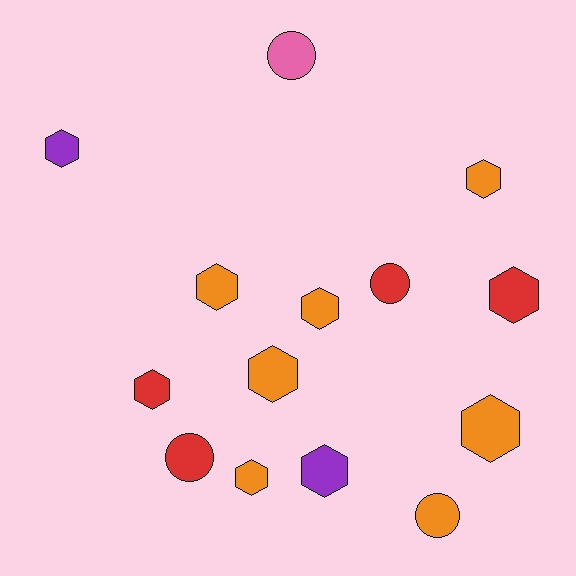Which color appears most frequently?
Orange, with 7 objects.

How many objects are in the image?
There are 14 objects.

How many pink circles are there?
There is 1 pink circle.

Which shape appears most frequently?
Hexagon, with 10 objects.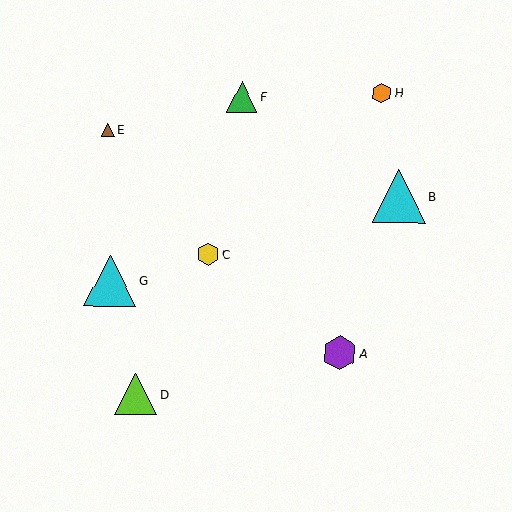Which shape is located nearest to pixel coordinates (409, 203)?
The cyan triangle (labeled B) at (399, 196) is nearest to that location.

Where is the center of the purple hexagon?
The center of the purple hexagon is at (340, 353).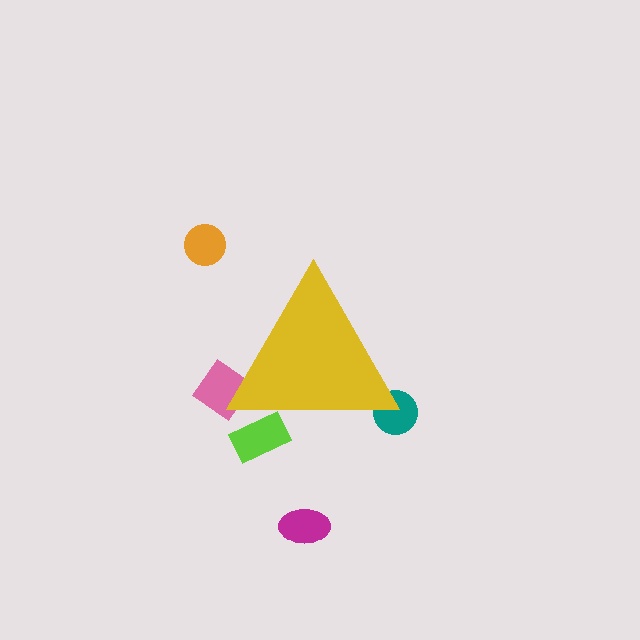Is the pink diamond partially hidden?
Yes, the pink diamond is partially hidden behind the yellow triangle.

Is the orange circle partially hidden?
No, the orange circle is fully visible.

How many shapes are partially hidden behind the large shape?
3 shapes are partially hidden.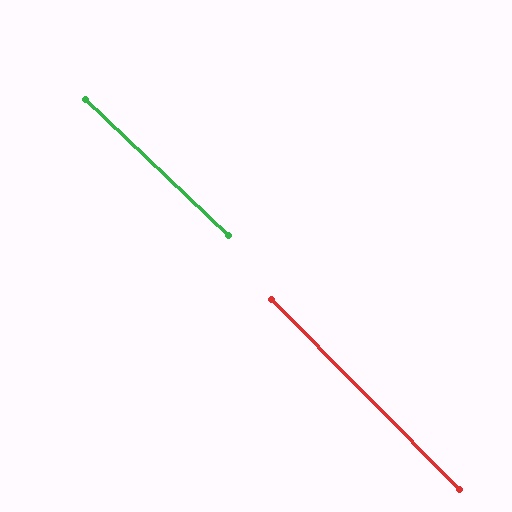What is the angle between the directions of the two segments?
Approximately 2 degrees.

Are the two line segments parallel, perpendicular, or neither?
Parallel — their directions differ by only 1.7°.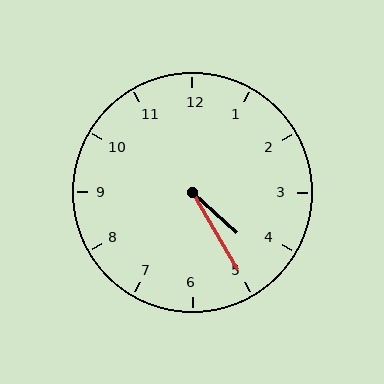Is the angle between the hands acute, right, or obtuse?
It is acute.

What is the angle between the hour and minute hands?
Approximately 18 degrees.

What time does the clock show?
4:25.